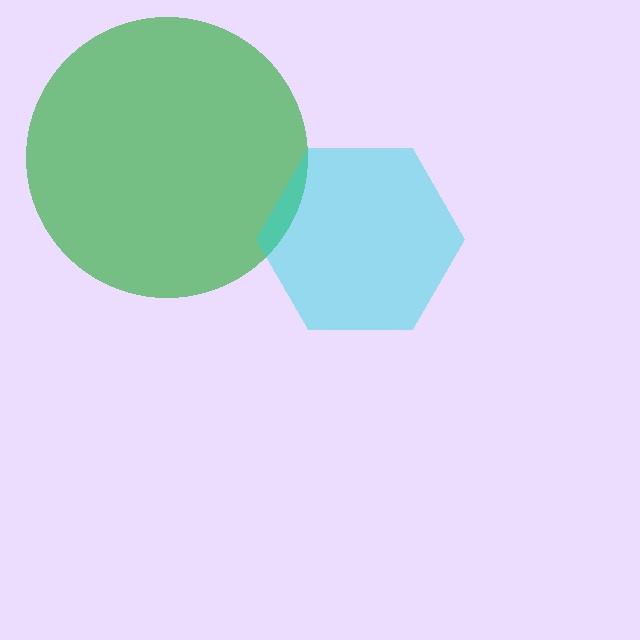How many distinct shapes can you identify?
There are 2 distinct shapes: a green circle, a cyan hexagon.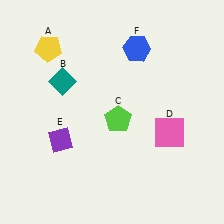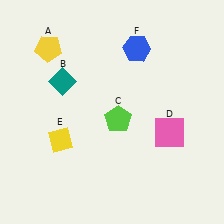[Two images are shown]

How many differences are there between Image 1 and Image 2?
There is 1 difference between the two images.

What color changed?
The diamond (E) changed from purple in Image 1 to yellow in Image 2.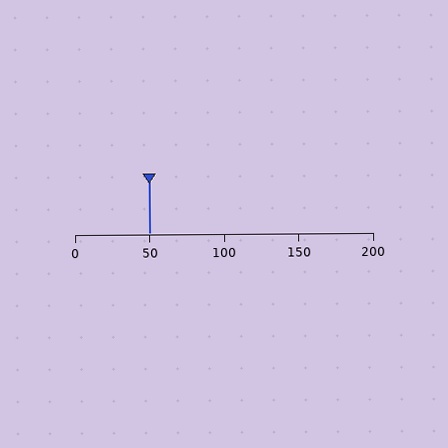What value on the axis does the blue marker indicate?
The marker indicates approximately 50.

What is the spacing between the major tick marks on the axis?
The major ticks are spaced 50 apart.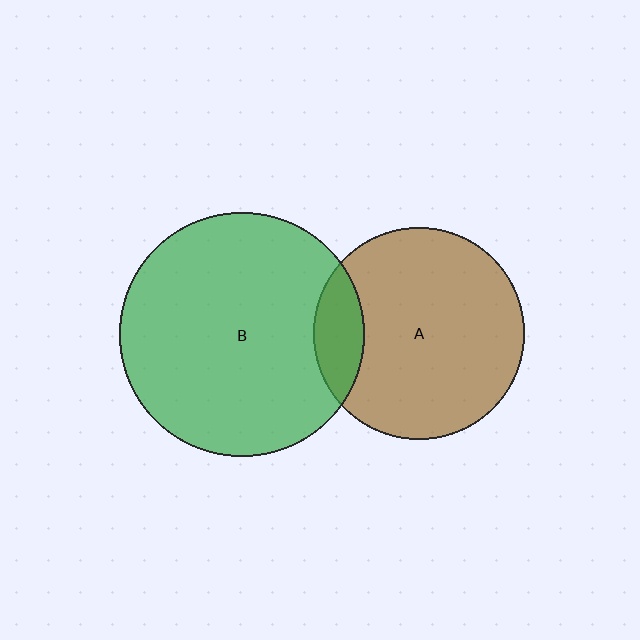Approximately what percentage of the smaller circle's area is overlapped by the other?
Approximately 15%.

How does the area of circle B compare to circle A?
Approximately 1.3 times.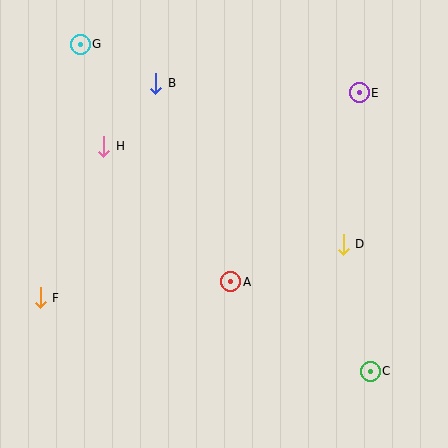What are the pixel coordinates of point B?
Point B is at (156, 83).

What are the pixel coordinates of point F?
Point F is at (40, 298).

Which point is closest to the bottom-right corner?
Point C is closest to the bottom-right corner.